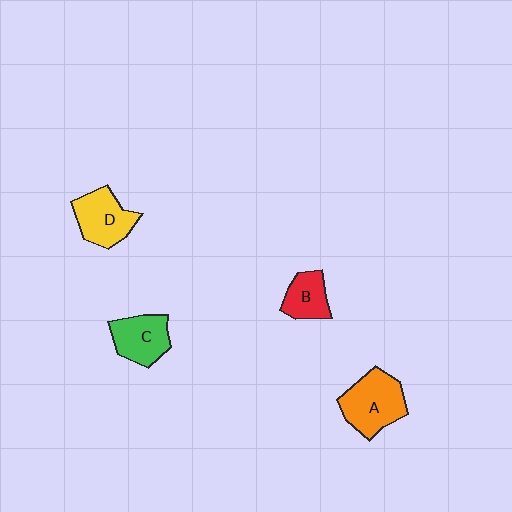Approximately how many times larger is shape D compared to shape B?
Approximately 1.4 times.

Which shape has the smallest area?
Shape B (red).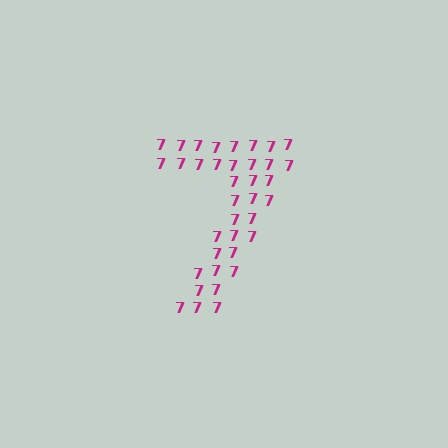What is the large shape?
The large shape is the digit 7.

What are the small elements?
The small elements are digit 7's.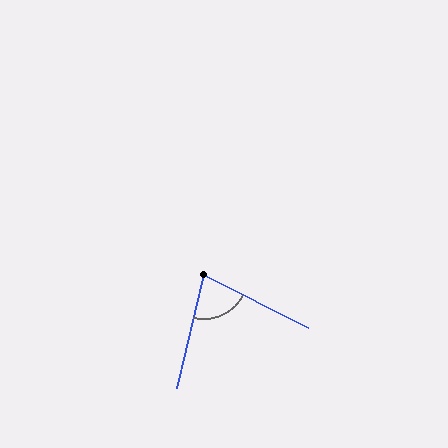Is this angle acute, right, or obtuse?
It is acute.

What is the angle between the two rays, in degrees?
Approximately 76 degrees.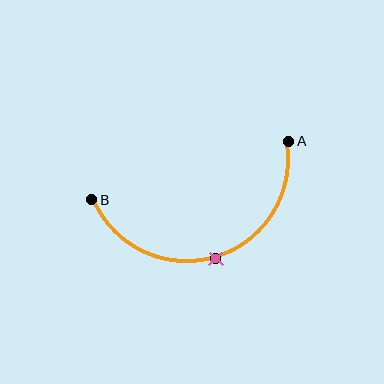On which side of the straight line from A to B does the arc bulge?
The arc bulges below the straight line connecting A and B.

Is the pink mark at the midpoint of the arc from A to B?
Yes. The pink mark lies on the arc at equal arc-length from both A and B — it is the arc midpoint.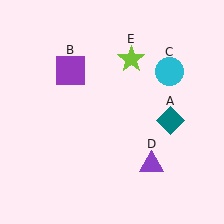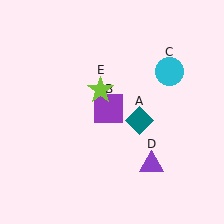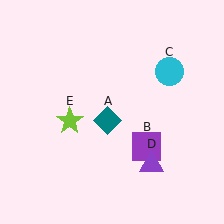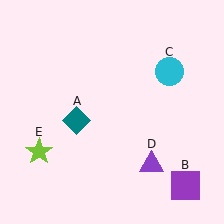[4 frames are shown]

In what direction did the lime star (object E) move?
The lime star (object E) moved down and to the left.